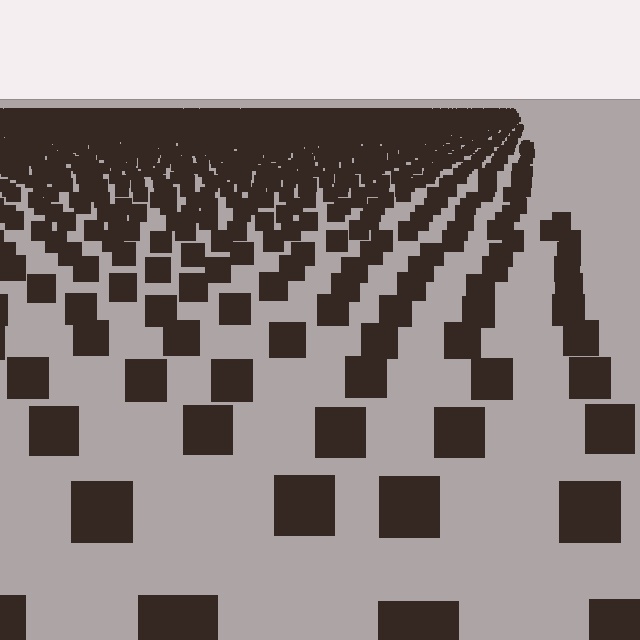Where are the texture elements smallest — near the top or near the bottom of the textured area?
Near the top.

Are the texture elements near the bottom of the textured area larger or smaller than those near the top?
Larger. Near the bottom, elements are closer to the viewer and appear at a bigger on-screen size.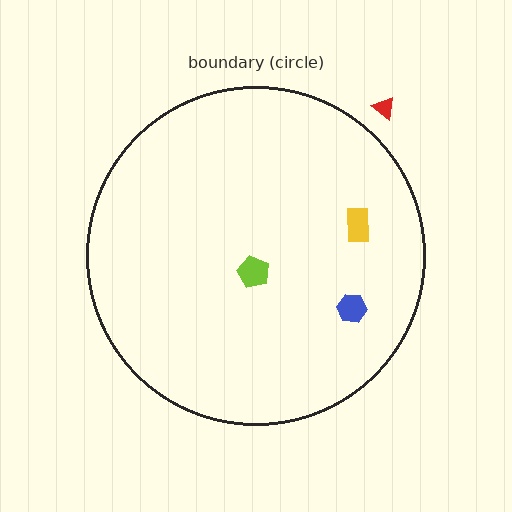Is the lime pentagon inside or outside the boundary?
Inside.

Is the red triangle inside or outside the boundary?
Outside.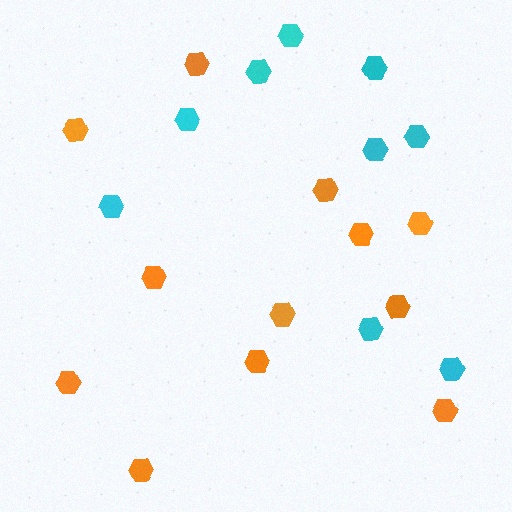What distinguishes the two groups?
There are 2 groups: one group of orange hexagons (12) and one group of cyan hexagons (9).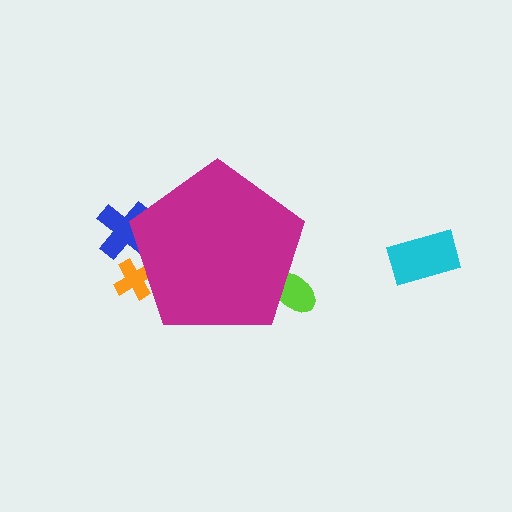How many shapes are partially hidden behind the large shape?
3 shapes are partially hidden.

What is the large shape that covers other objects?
A magenta pentagon.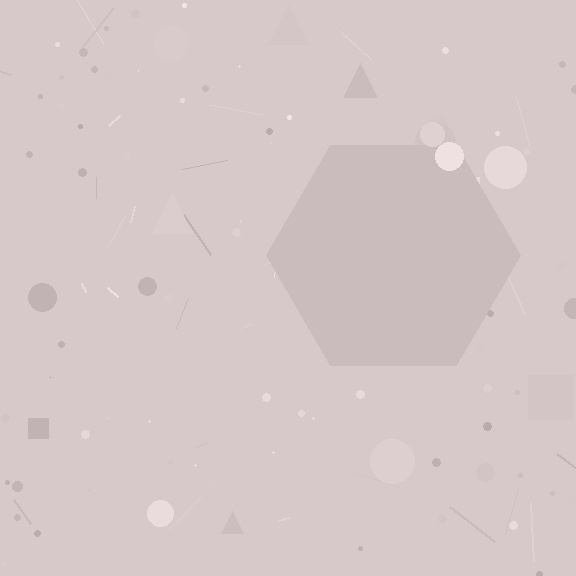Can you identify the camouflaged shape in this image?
The camouflaged shape is a hexagon.